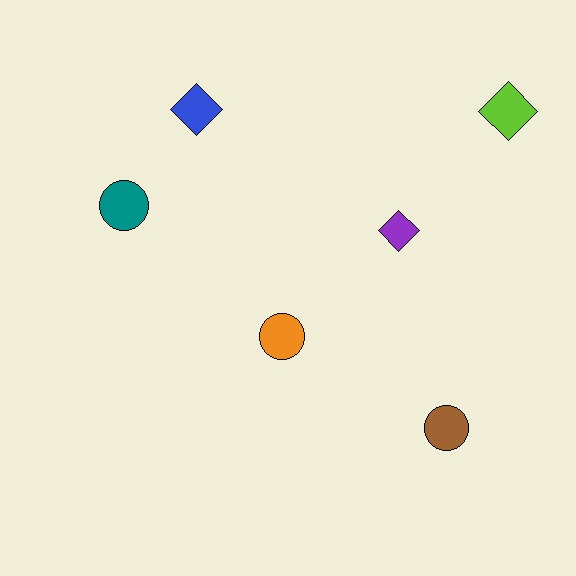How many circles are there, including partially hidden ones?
There are 3 circles.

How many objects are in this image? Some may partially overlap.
There are 6 objects.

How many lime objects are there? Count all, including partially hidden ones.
There is 1 lime object.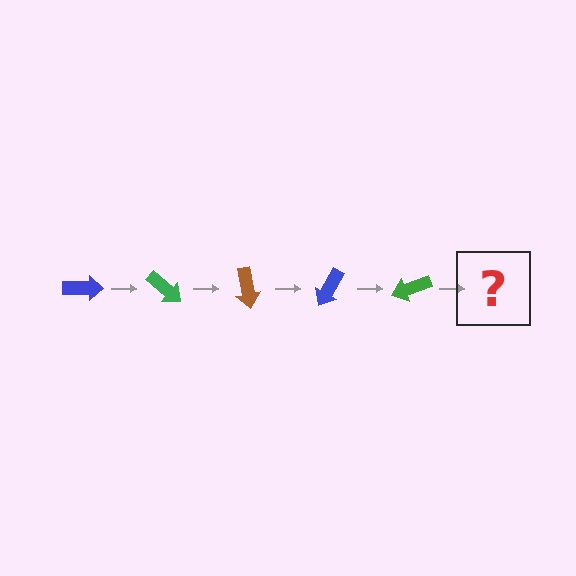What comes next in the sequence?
The next element should be a brown arrow, rotated 200 degrees from the start.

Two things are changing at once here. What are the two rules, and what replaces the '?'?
The two rules are that it rotates 40 degrees each step and the color cycles through blue, green, and brown. The '?' should be a brown arrow, rotated 200 degrees from the start.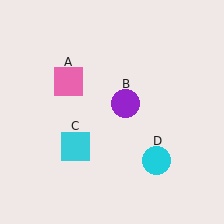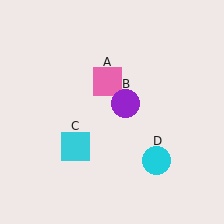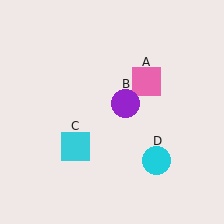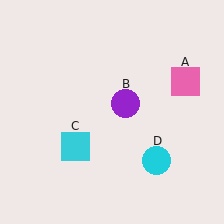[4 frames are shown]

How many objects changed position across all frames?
1 object changed position: pink square (object A).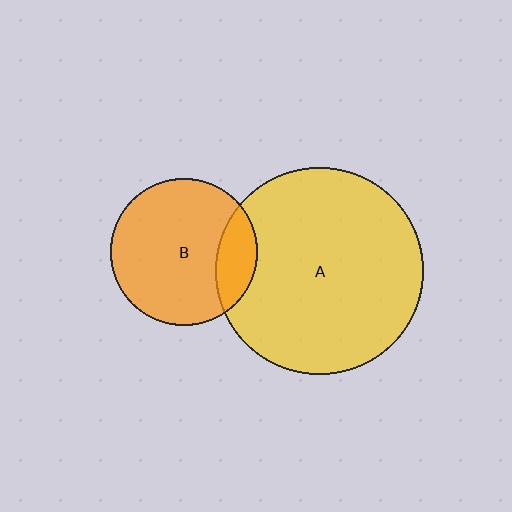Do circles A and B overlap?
Yes.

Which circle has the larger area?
Circle A (yellow).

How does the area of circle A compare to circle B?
Approximately 2.0 times.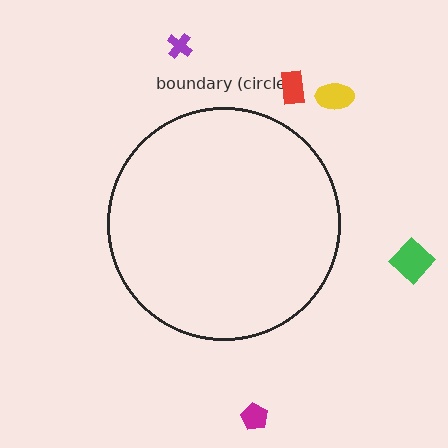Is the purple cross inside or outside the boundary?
Outside.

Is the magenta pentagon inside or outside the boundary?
Outside.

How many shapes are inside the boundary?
0 inside, 5 outside.